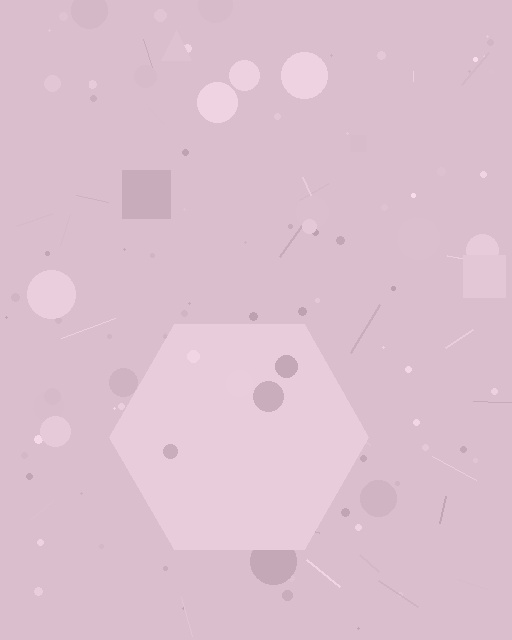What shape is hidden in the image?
A hexagon is hidden in the image.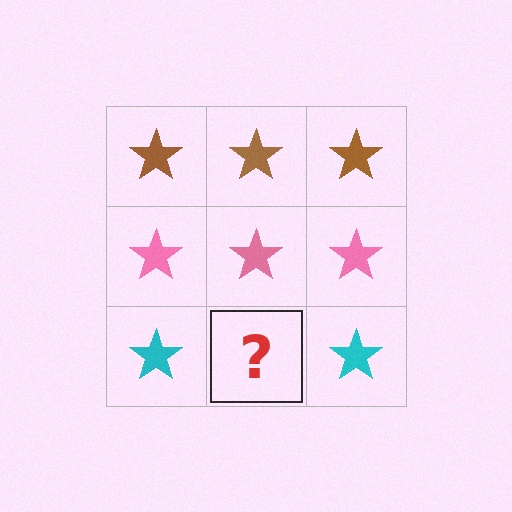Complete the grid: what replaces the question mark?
The question mark should be replaced with a cyan star.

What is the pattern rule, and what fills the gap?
The rule is that each row has a consistent color. The gap should be filled with a cyan star.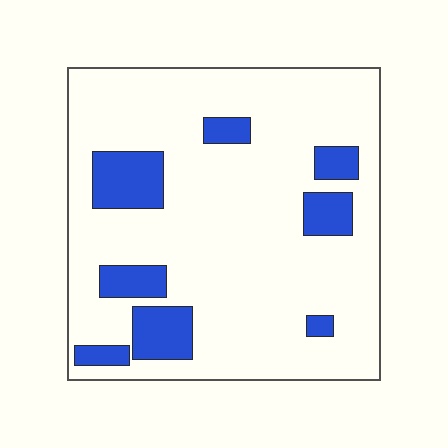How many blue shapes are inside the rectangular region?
8.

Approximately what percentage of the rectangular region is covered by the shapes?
Approximately 15%.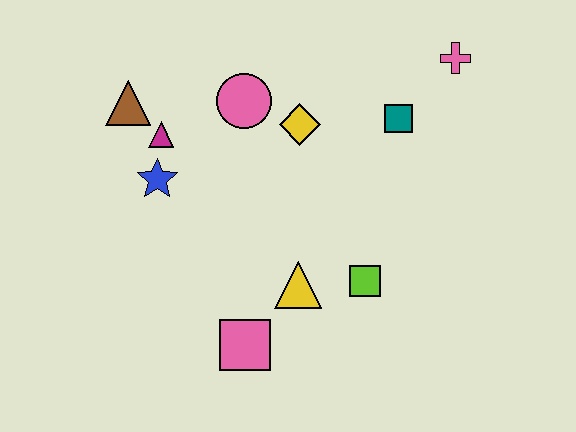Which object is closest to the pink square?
The yellow triangle is closest to the pink square.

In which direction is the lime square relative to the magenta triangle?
The lime square is to the right of the magenta triangle.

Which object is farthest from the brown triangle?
The pink cross is farthest from the brown triangle.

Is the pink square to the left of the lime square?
Yes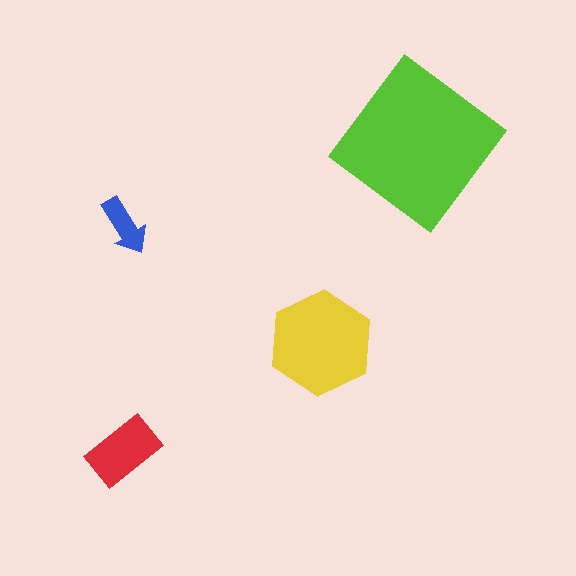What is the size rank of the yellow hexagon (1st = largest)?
2nd.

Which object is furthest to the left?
The red rectangle is leftmost.